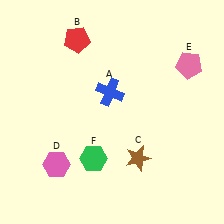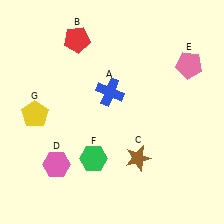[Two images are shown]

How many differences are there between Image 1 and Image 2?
There is 1 difference between the two images.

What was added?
A yellow pentagon (G) was added in Image 2.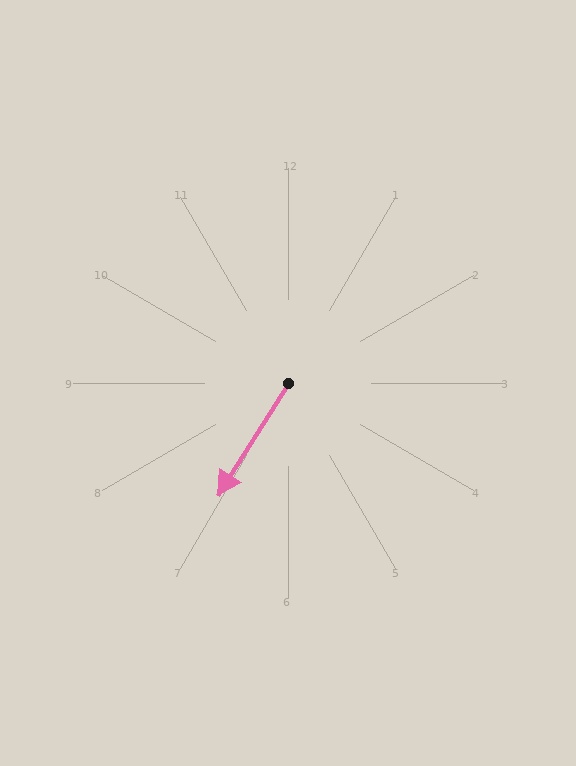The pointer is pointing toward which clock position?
Roughly 7 o'clock.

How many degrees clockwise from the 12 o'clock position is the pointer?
Approximately 212 degrees.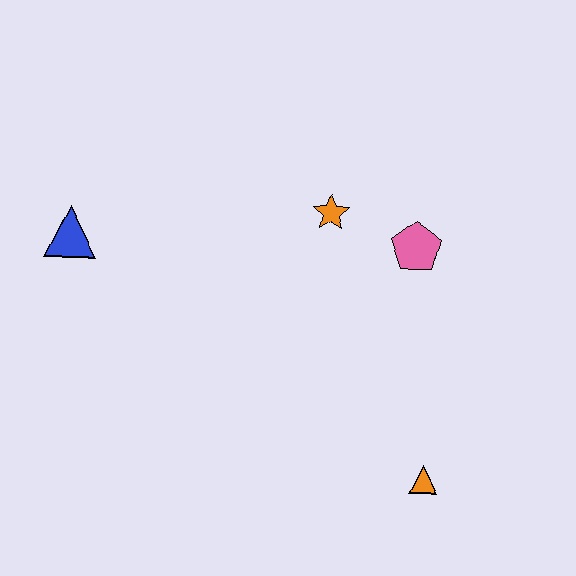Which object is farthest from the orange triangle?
The blue triangle is farthest from the orange triangle.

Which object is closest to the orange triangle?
The pink pentagon is closest to the orange triangle.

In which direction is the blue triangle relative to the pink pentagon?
The blue triangle is to the left of the pink pentagon.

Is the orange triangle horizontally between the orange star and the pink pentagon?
No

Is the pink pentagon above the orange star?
No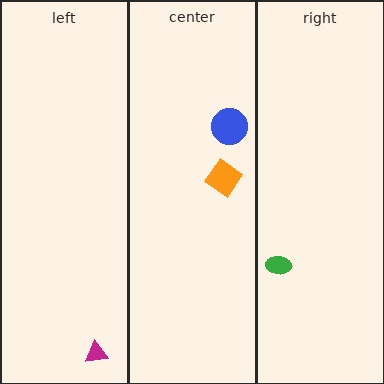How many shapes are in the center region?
2.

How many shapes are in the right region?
1.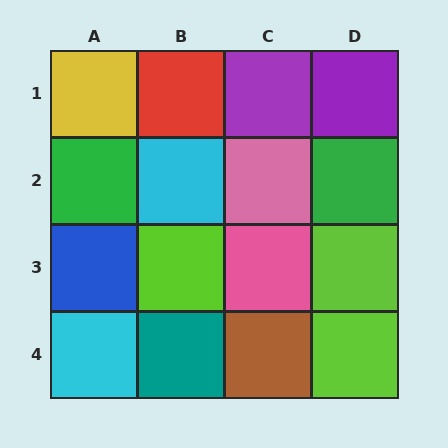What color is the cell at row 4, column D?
Lime.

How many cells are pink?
2 cells are pink.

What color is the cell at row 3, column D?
Lime.